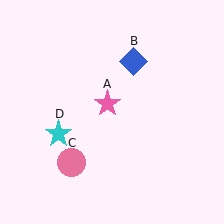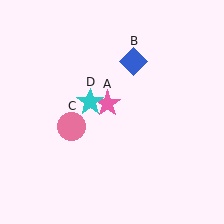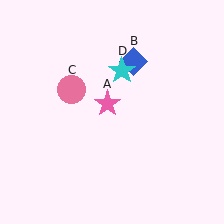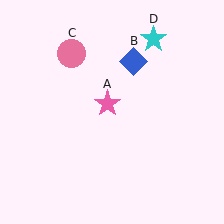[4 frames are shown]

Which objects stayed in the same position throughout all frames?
Pink star (object A) and blue diamond (object B) remained stationary.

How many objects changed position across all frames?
2 objects changed position: pink circle (object C), cyan star (object D).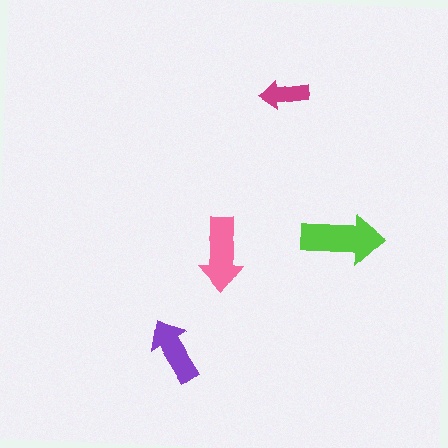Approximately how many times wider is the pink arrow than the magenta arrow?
About 1.5 times wider.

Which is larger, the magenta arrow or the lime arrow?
The lime one.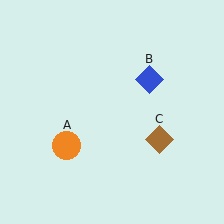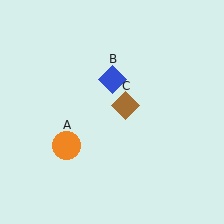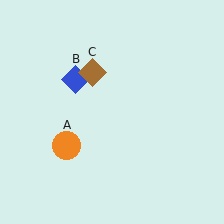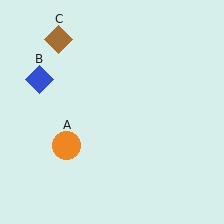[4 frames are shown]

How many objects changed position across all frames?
2 objects changed position: blue diamond (object B), brown diamond (object C).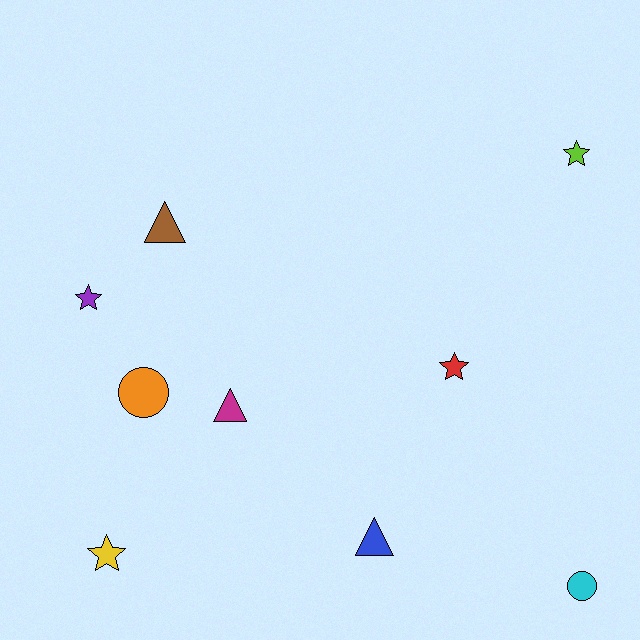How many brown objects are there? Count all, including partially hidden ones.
There is 1 brown object.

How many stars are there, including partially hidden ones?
There are 4 stars.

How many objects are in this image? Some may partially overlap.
There are 9 objects.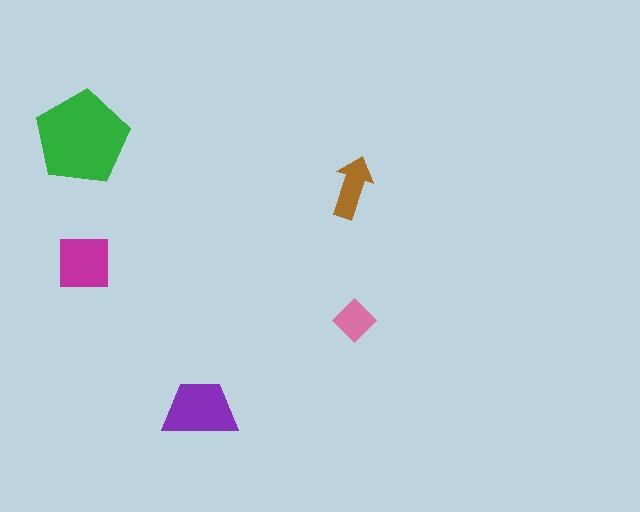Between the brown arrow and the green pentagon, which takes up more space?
The green pentagon.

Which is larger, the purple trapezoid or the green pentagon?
The green pentagon.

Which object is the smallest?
The pink diamond.